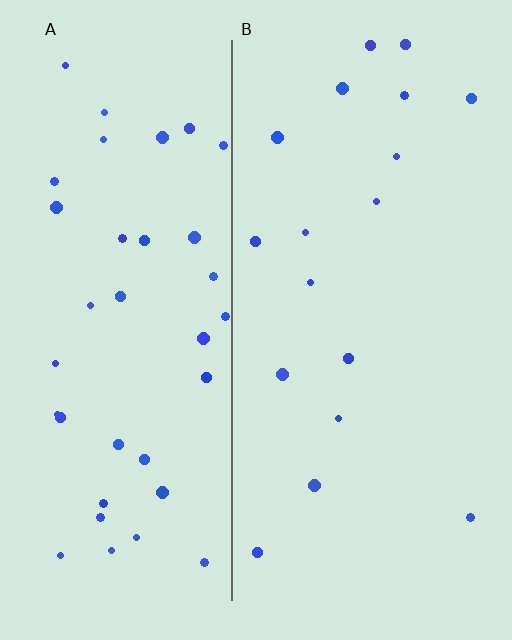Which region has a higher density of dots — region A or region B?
A (the left).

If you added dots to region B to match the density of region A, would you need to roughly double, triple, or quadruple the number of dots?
Approximately double.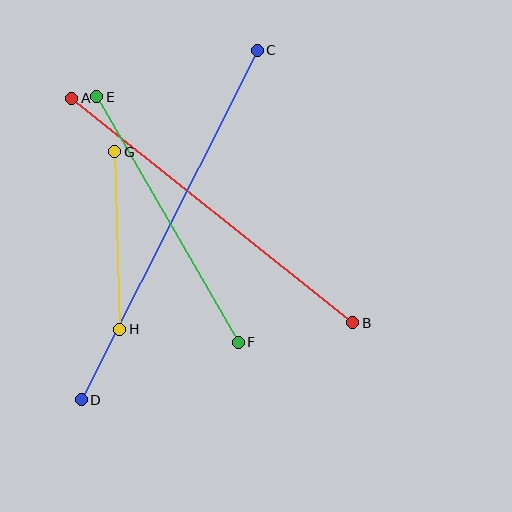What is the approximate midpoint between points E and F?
The midpoint is at approximately (167, 220) pixels.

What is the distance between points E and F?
The distance is approximately 283 pixels.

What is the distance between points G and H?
The distance is approximately 178 pixels.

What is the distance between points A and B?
The distance is approximately 360 pixels.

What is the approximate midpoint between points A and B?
The midpoint is at approximately (212, 210) pixels.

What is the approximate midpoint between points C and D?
The midpoint is at approximately (169, 225) pixels.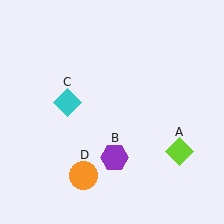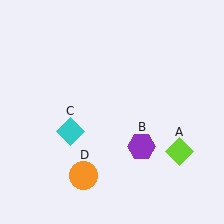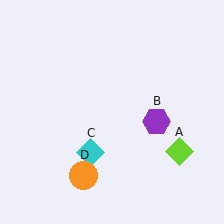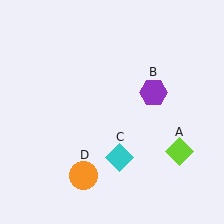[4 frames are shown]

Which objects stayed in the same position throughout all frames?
Lime diamond (object A) and orange circle (object D) remained stationary.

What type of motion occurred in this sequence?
The purple hexagon (object B), cyan diamond (object C) rotated counterclockwise around the center of the scene.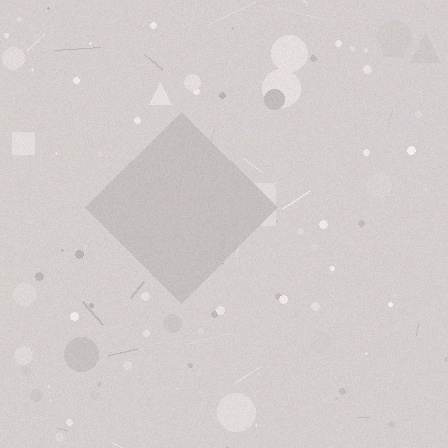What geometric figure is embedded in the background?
A diamond is embedded in the background.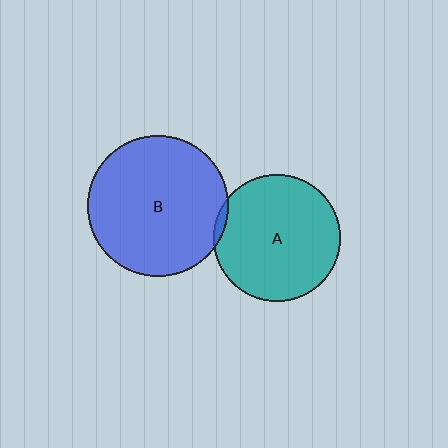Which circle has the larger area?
Circle B (blue).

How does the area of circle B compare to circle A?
Approximately 1.2 times.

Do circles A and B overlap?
Yes.